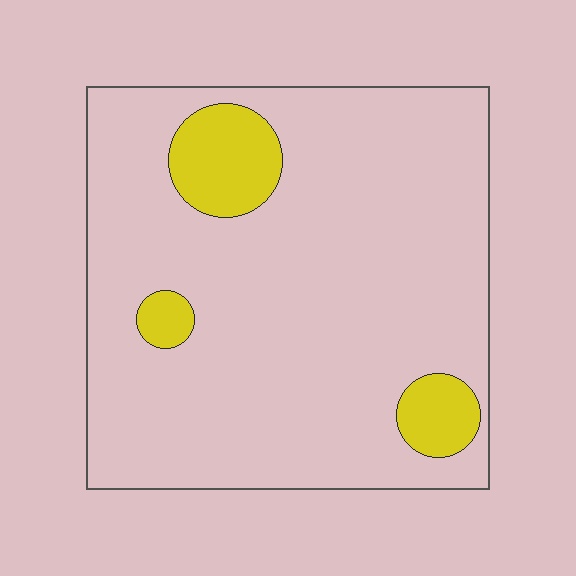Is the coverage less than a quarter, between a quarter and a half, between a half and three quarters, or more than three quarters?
Less than a quarter.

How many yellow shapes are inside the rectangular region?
3.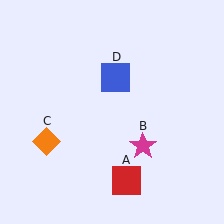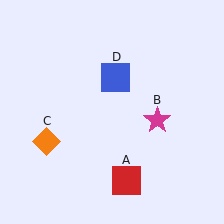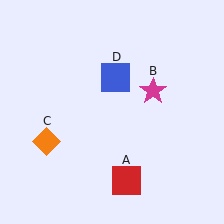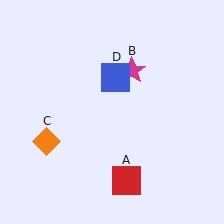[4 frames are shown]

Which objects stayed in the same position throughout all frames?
Red square (object A) and orange diamond (object C) and blue square (object D) remained stationary.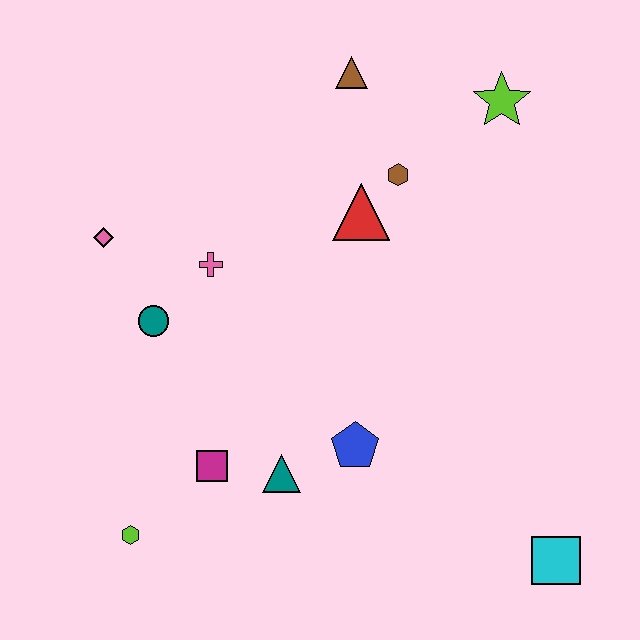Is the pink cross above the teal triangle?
Yes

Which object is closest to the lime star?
The brown hexagon is closest to the lime star.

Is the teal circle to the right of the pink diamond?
Yes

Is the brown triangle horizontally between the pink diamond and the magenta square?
No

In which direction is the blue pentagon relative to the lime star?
The blue pentagon is below the lime star.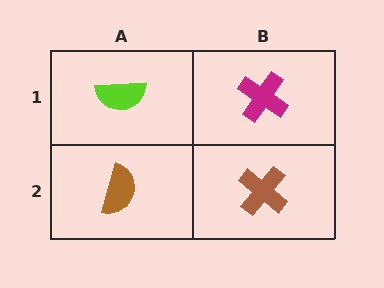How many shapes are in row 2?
2 shapes.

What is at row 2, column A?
A brown semicircle.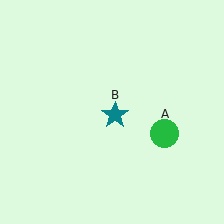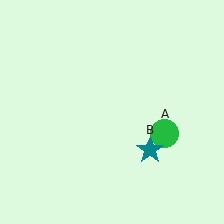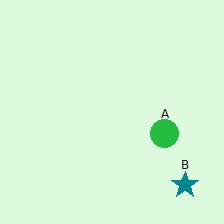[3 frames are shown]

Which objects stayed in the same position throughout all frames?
Green circle (object A) remained stationary.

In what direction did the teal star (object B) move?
The teal star (object B) moved down and to the right.